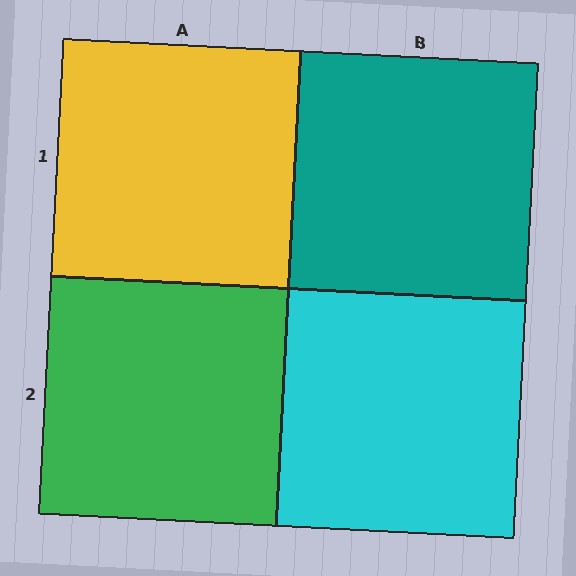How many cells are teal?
1 cell is teal.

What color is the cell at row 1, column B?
Teal.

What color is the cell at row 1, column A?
Yellow.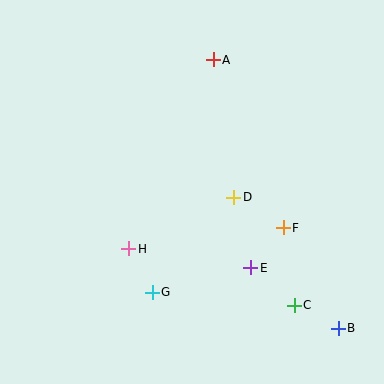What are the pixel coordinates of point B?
Point B is at (338, 328).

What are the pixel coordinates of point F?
Point F is at (283, 228).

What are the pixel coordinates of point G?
Point G is at (152, 292).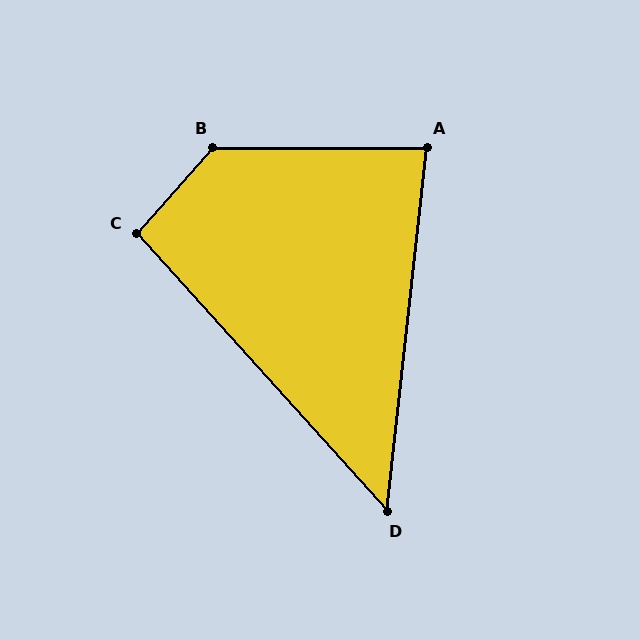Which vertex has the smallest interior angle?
D, at approximately 48 degrees.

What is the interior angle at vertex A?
Approximately 84 degrees (acute).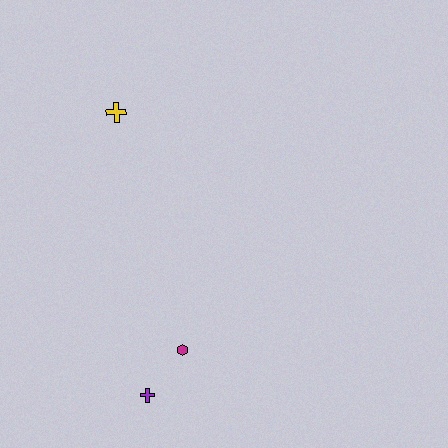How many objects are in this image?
There are 3 objects.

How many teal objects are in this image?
There are no teal objects.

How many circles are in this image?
There are no circles.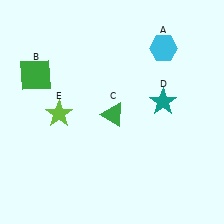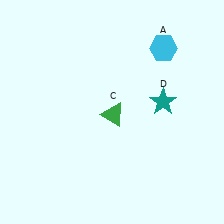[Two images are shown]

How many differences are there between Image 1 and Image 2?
There are 2 differences between the two images.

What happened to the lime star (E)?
The lime star (E) was removed in Image 2. It was in the bottom-left area of Image 1.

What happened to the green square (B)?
The green square (B) was removed in Image 2. It was in the top-left area of Image 1.